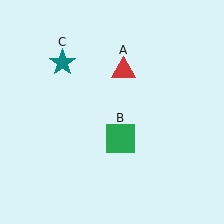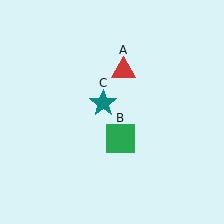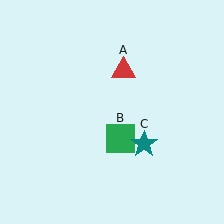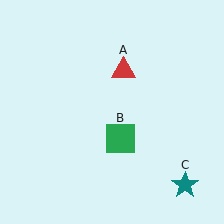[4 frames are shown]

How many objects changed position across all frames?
1 object changed position: teal star (object C).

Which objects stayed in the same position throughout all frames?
Red triangle (object A) and green square (object B) remained stationary.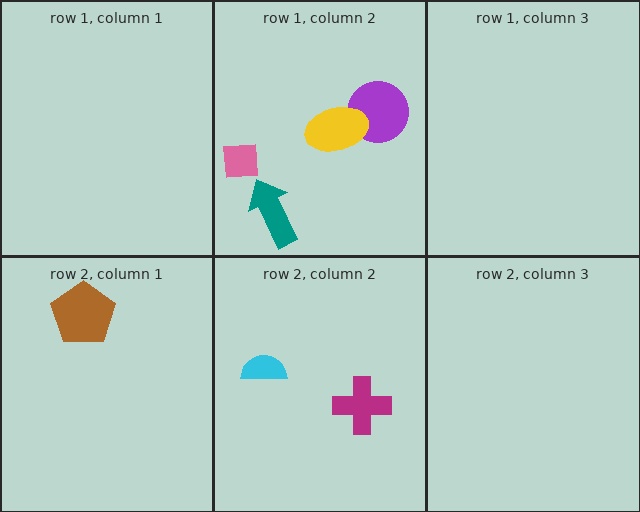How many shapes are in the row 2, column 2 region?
2.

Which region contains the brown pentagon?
The row 2, column 1 region.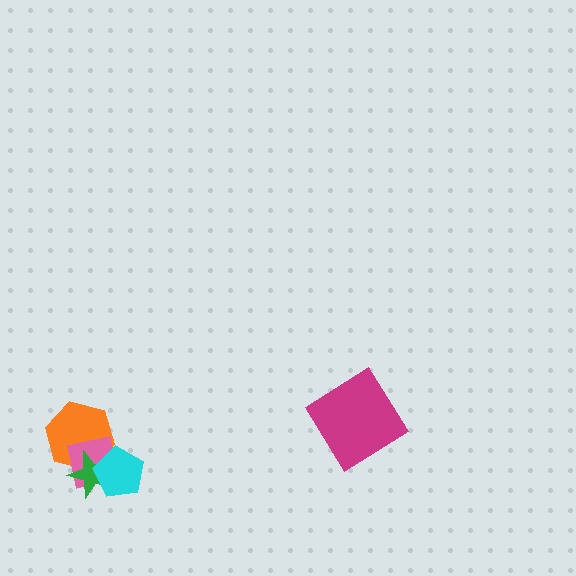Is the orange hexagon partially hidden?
Yes, it is partially covered by another shape.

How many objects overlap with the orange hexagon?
3 objects overlap with the orange hexagon.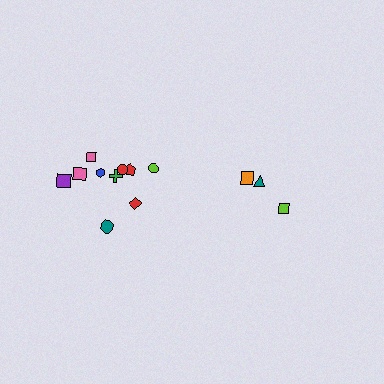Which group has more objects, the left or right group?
The left group.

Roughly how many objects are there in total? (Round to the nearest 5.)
Roughly 15 objects in total.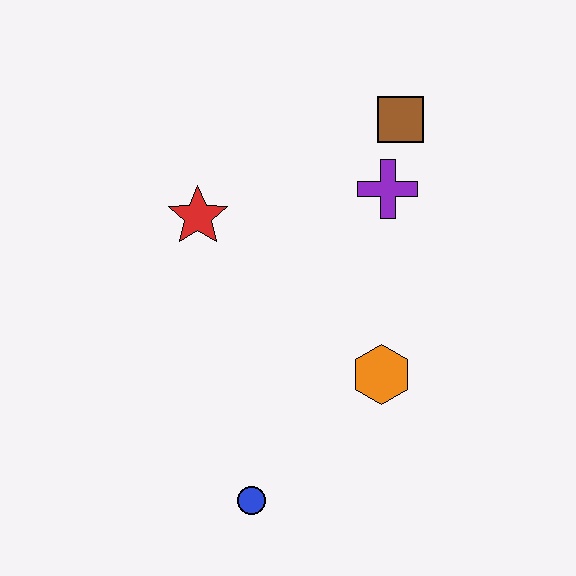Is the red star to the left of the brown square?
Yes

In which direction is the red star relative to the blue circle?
The red star is above the blue circle.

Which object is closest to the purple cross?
The brown square is closest to the purple cross.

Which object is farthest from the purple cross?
The blue circle is farthest from the purple cross.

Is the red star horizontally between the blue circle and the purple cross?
No